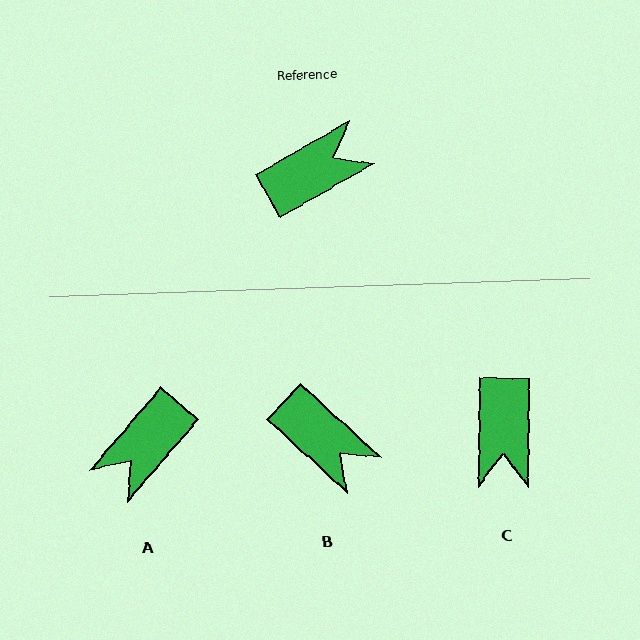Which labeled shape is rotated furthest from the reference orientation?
A, about 160 degrees away.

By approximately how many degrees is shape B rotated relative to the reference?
Approximately 72 degrees clockwise.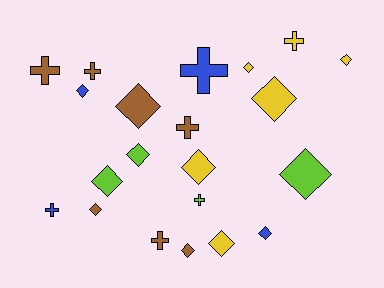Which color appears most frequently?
Brown, with 7 objects.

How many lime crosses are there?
There is 1 lime cross.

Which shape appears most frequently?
Diamond, with 13 objects.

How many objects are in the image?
There are 21 objects.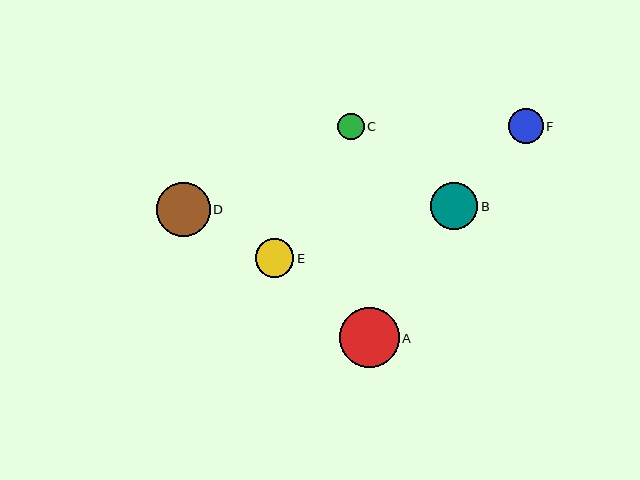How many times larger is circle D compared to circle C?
Circle D is approximately 2.1 times the size of circle C.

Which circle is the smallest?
Circle C is the smallest with a size of approximately 26 pixels.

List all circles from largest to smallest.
From largest to smallest: A, D, B, E, F, C.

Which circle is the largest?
Circle A is the largest with a size of approximately 60 pixels.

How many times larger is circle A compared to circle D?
Circle A is approximately 1.1 times the size of circle D.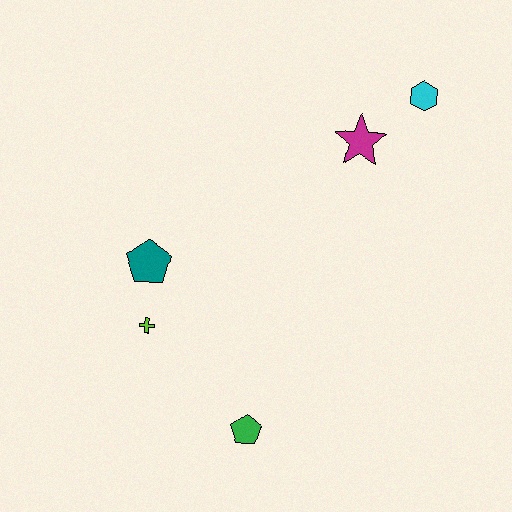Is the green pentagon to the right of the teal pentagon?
Yes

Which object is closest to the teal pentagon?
The lime cross is closest to the teal pentagon.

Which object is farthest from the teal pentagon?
The cyan hexagon is farthest from the teal pentagon.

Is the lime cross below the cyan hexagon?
Yes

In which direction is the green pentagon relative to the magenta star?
The green pentagon is below the magenta star.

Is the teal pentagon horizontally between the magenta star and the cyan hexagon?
No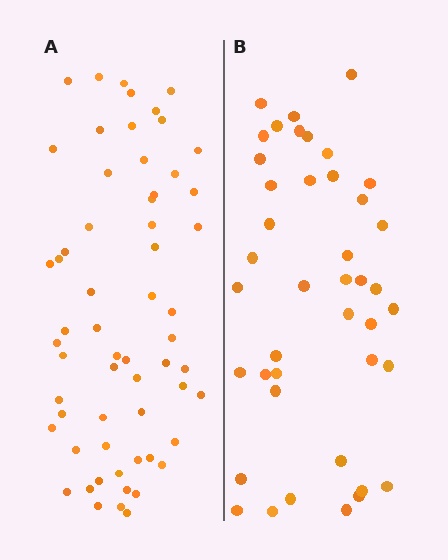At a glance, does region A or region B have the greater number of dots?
Region A (the left region) has more dots.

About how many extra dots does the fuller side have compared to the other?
Region A has approximately 20 more dots than region B.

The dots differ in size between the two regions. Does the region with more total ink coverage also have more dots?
No. Region B has more total ink coverage because its dots are larger, but region A actually contains more individual dots. Total area can be misleading — the number of items is what matters here.